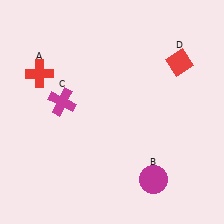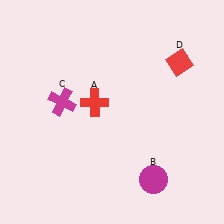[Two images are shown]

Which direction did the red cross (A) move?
The red cross (A) moved right.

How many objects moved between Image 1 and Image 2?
1 object moved between the two images.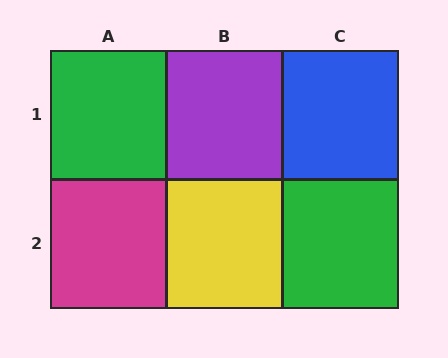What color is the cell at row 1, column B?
Purple.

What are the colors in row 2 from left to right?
Magenta, yellow, green.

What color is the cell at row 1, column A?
Green.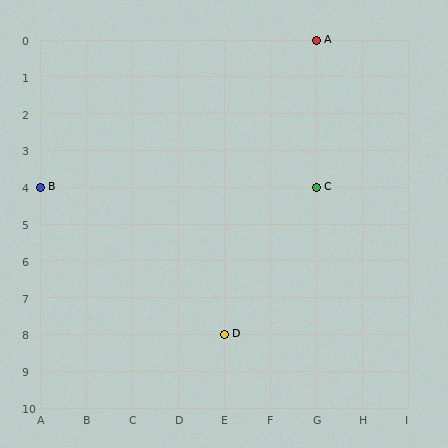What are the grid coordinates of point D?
Point D is at grid coordinates (E, 8).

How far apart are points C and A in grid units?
Points C and A are 4 rows apart.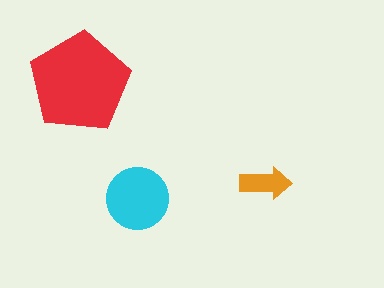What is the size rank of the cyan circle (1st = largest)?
2nd.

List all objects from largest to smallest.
The red pentagon, the cyan circle, the orange arrow.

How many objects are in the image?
There are 3 objects in the image.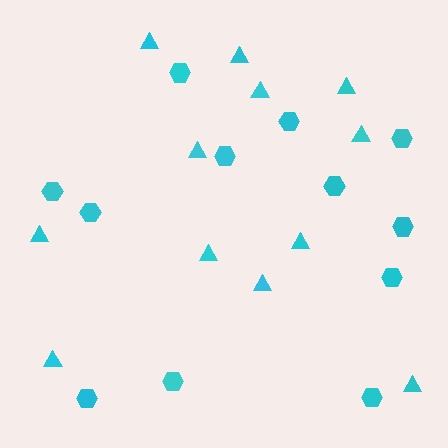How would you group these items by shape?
There are 2 groups: one group of hexagons (12) and one group of triangles (12).